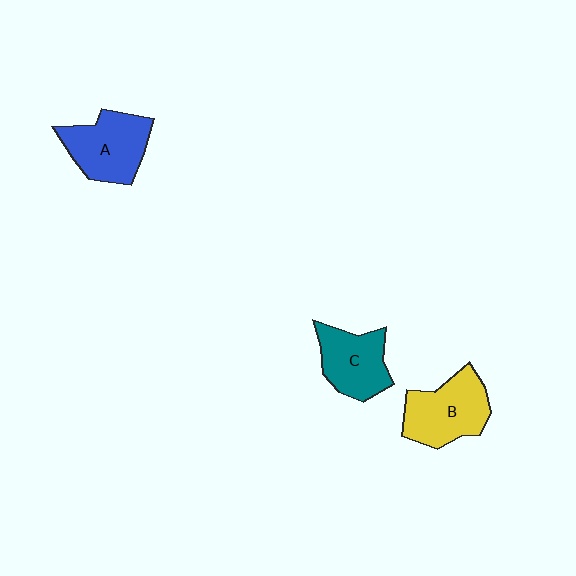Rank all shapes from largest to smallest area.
From largest to smallest: B (yellow), A (blue), C (teal).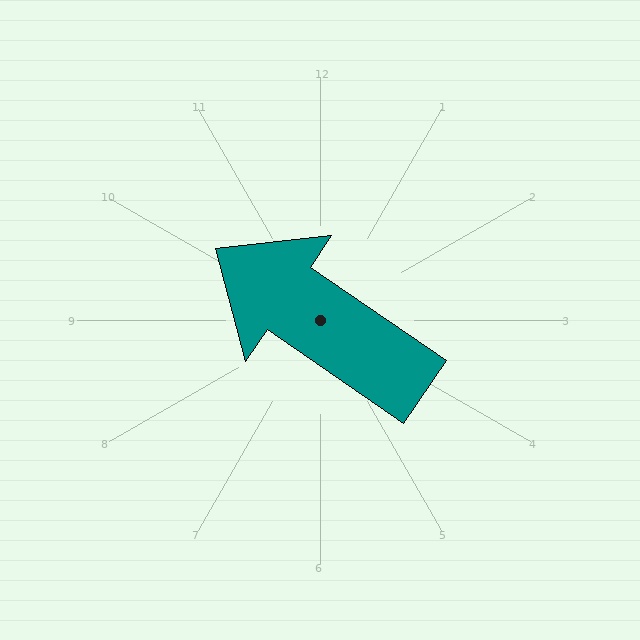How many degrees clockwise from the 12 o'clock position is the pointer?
Approximately 304 degrees.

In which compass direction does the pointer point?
Northwest.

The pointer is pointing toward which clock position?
Roughly 10 o'clock.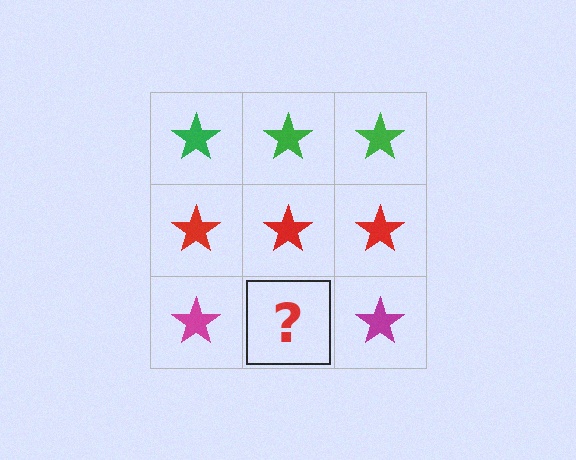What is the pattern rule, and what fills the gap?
The rule is that each row has a consistent color. The gap should be filled with a magenta star.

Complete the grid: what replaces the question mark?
The question mark should be replaced with a magenta star.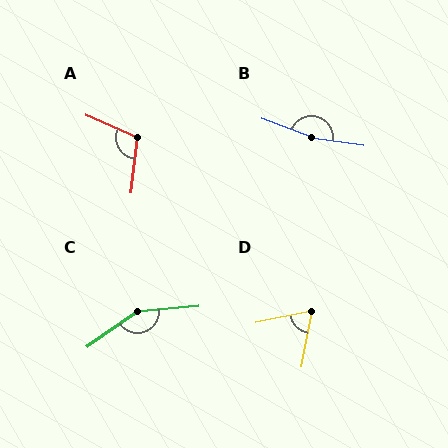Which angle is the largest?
B, at approximately 168 degrees.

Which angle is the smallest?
D, at approximately 68 degrees.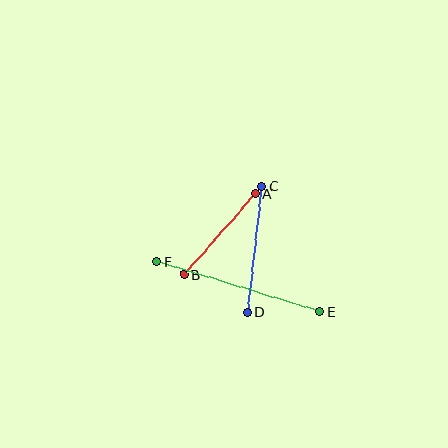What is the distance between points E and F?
The distance is approximately 170 pixels.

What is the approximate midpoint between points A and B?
The midpoint is at approximately (220, 234) pixels.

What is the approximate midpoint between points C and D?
The midpoint is at approximately (254, 250) pixels.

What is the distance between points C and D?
The distance is approximately 127 pixels.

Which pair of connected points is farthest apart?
Points E and F are farthest apart.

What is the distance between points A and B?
The distance is approximately 108 pixels.